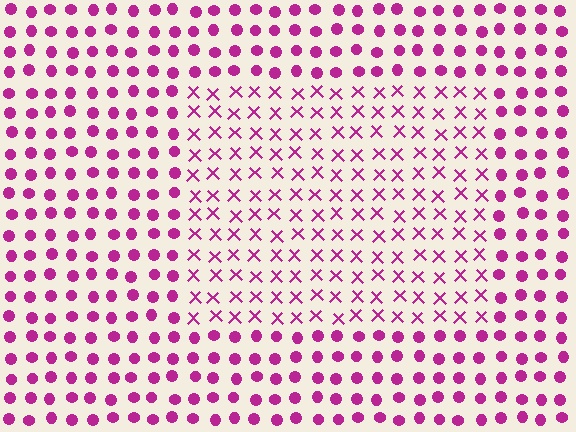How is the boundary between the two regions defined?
The boundary is defined by a change in element shape: X marks inside vs. circles outside. All elements share the same color and spacing.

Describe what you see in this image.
The image is filled with small magenta elements arranged in a uniform grid. A rectangle-shaped region contains X marks, while the surrounding area contains circles. The boundary is defined purely by the change in element shape.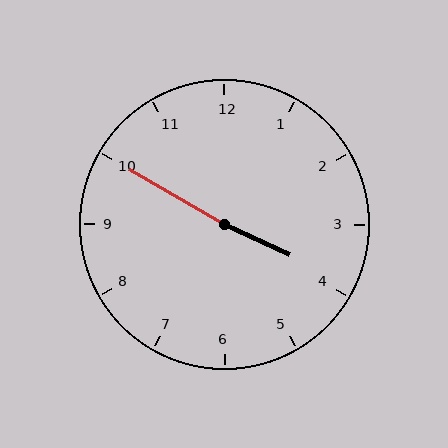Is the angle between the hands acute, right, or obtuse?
It is obtuse.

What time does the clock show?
3:50.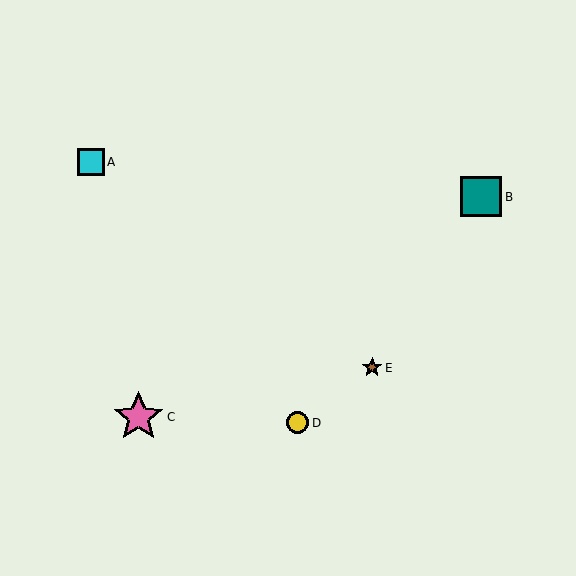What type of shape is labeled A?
Shape A is a cyan square.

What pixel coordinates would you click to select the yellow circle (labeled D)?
Click at (297, 423) to select the yellow circle D.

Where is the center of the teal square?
The center of the teal square is at (481, 197).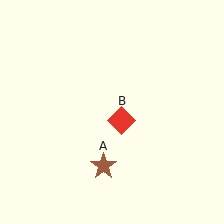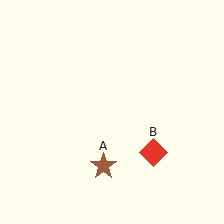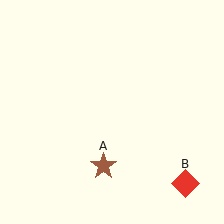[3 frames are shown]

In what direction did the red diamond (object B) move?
The red diamond (object B) moved down and to the right.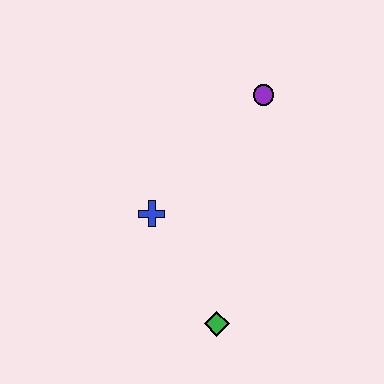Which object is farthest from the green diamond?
The purple circle is farthest from the green diamond.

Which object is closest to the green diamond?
The blue cross is closest to the green diamond.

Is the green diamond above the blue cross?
No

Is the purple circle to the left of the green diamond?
No